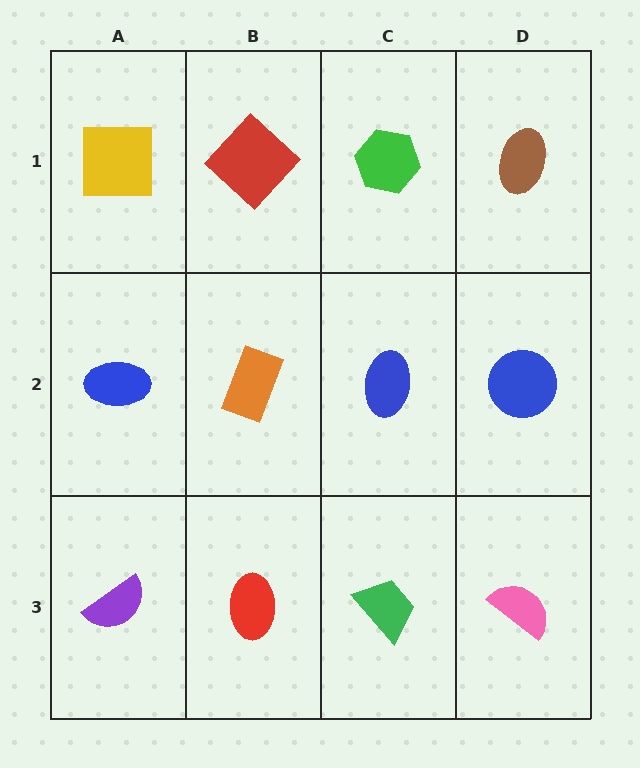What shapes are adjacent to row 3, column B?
An orange rectangle (row 2, column B), a purple semicircle (row 3, column A), a green trapezoid (row 3, column C).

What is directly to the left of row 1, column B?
A yellow square.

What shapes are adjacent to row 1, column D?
A blue circle (row 2, column D), a green hexagon (row 1, column C).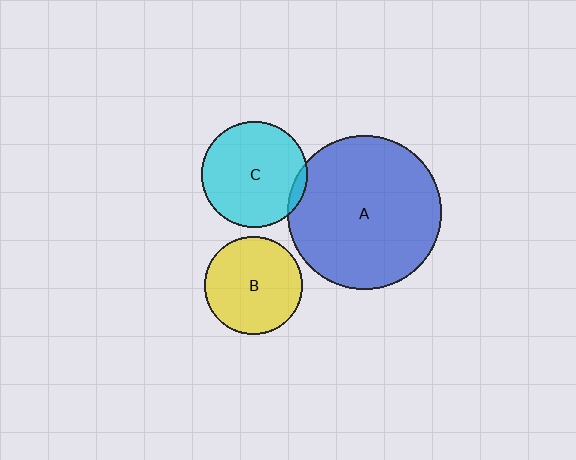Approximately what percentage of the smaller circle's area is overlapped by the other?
Approximately 5%.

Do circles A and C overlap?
Yes.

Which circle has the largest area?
Circle A (blue).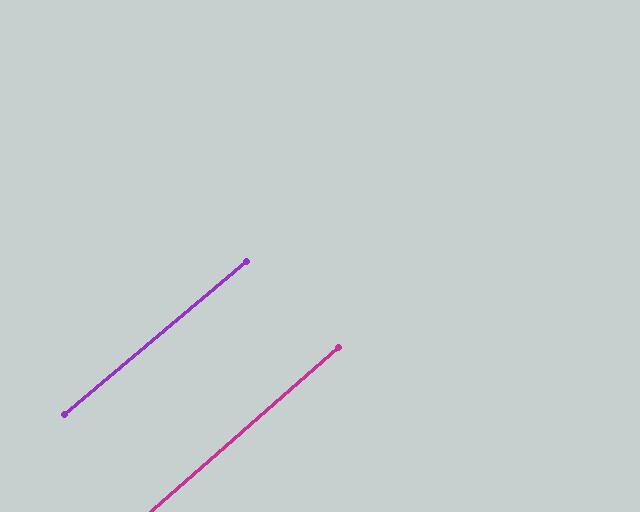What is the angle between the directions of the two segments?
Approximately 1 degree.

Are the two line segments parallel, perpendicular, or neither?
Parallel — their directions differ by only 0.9°.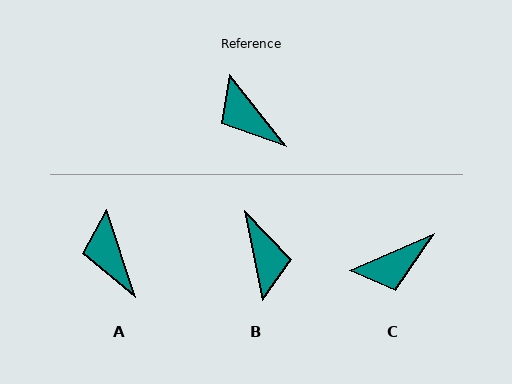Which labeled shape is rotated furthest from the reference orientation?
B, about 154 degrees away.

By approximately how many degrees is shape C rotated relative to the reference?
Approximately 75 degrees counter-clockwise.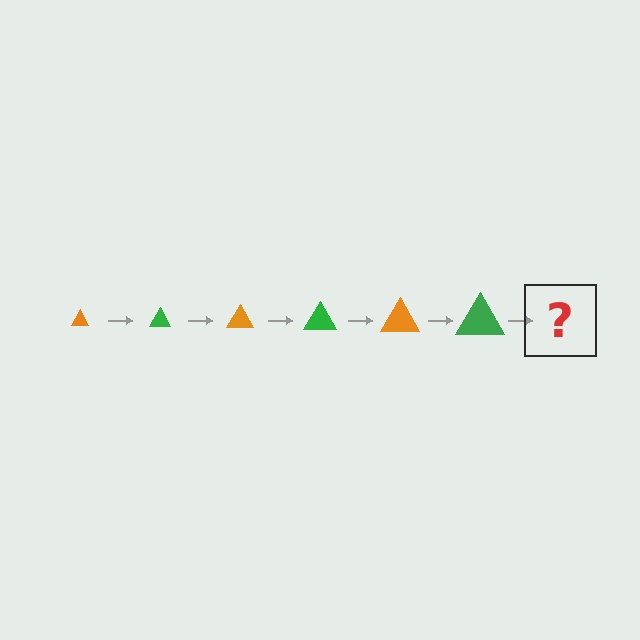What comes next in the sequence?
The next element should be an orange triangle, larger than the previous one.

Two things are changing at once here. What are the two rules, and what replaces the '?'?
The two rules are that the triangle grows larger each step and the color cycles through orange and green. The '?' should be an orange triangle, larger than the previous one.